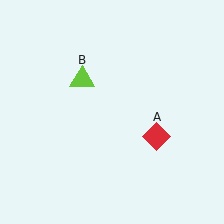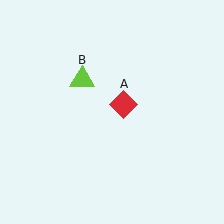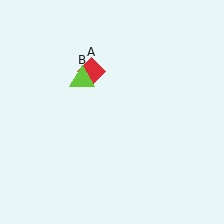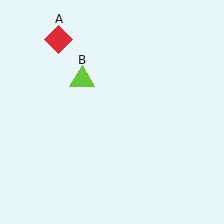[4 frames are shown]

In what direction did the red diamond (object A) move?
The red diamond (object A) moved up and to the left.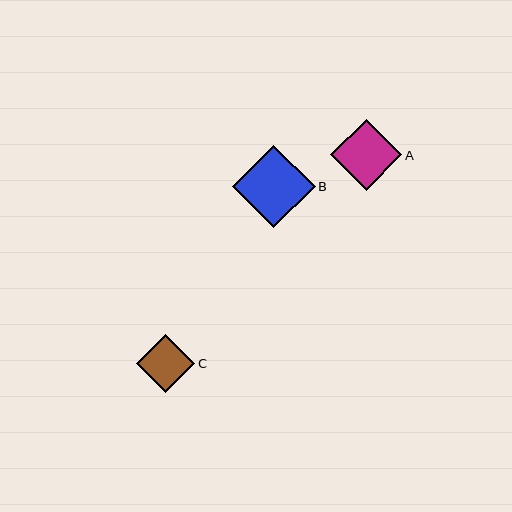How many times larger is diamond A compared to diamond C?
Diamond A is approximately 1.2 times the size of diamond C.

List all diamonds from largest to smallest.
From largest to smallest: B, A, C.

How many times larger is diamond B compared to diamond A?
Diamond B is approximately 1.2 times the size of diamond A.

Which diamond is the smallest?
Diamond C is the smallest with a size of approximately 58 pixels.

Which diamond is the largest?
Diamond B is the largest with a size of approximately 82 pixels.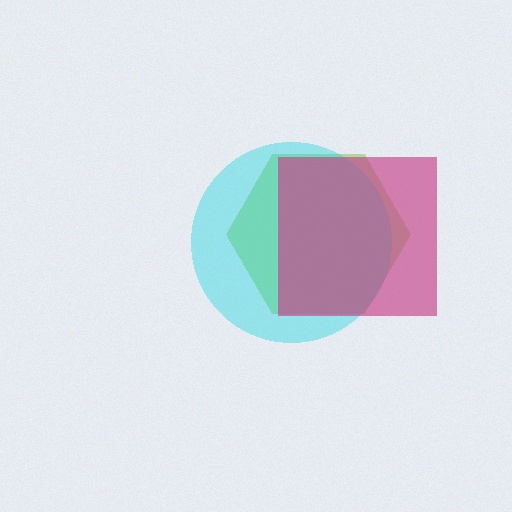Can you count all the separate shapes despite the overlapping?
Yes, there are 3 separate shapes.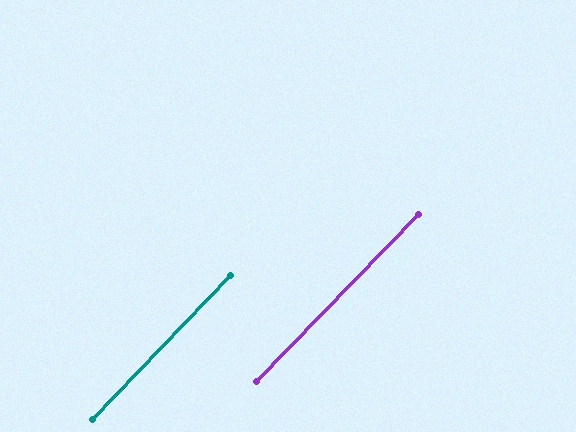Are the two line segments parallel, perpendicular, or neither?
Parallel — their directions differ by only 0.4°.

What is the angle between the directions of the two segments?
Approximately 0 degrees.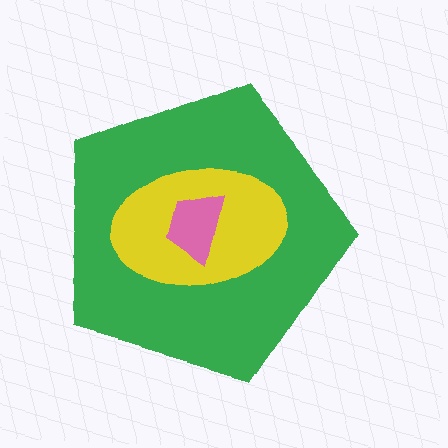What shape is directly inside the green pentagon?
The yellow ellipse.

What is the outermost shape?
The green pentagon.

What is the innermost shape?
The pink trapezoid.